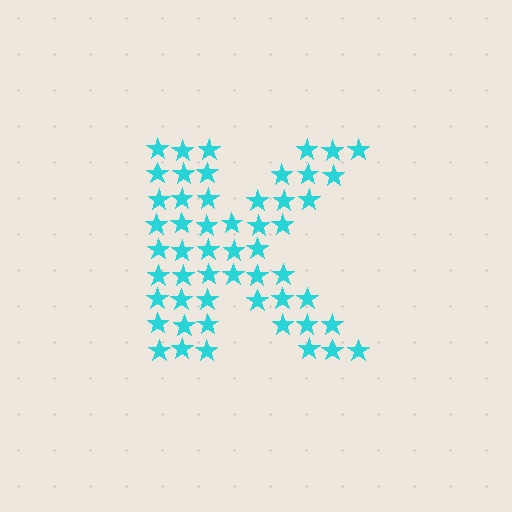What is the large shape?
The large shape is the letter K.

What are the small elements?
The small elements are stars.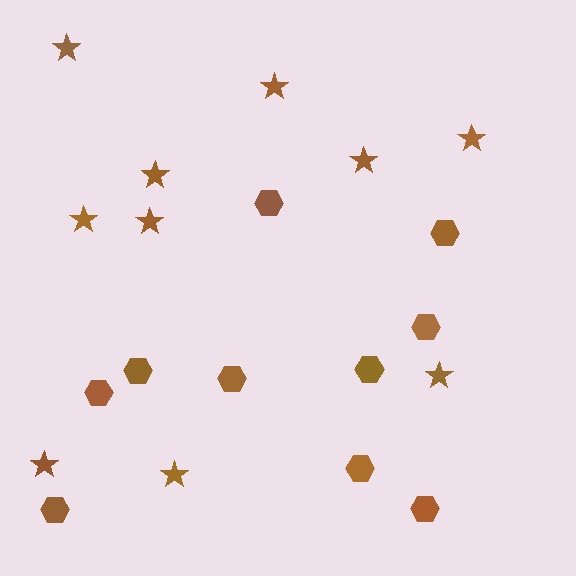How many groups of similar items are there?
There are 2 groups: one group of hexagons (10) and one group of stars (10).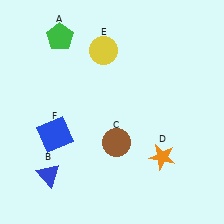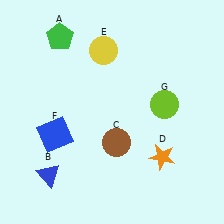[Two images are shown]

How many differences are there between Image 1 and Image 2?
There is 1 difference between the two images.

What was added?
A lime circle (G) was added in Image 2.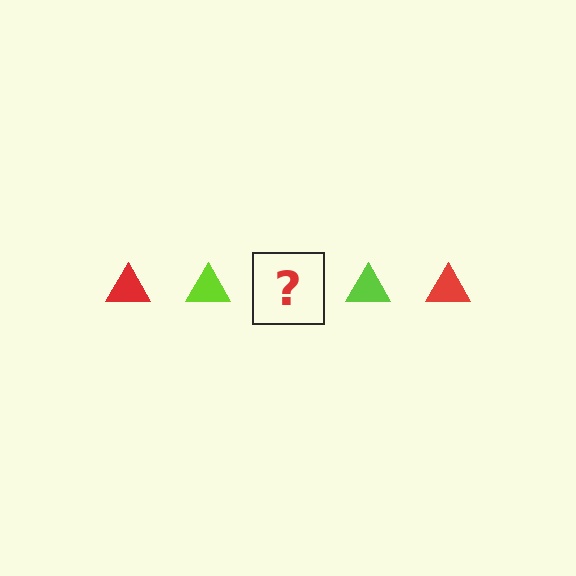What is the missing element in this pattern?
The missing element is a red triangle.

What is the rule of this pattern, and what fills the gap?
The rule is that the pattern cycles through red, lime triangles. The gap should be filled with a red triangle.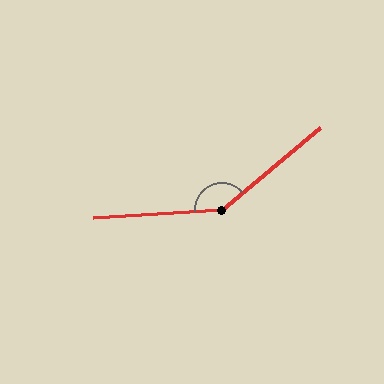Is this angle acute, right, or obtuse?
It is obtuse.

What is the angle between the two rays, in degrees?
Approximately 144 degrees.